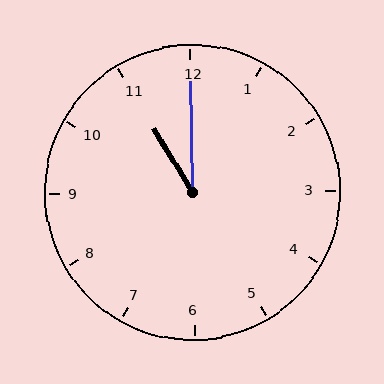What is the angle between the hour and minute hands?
Approximately 30 degrees.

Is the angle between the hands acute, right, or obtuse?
It is acute.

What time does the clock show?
11:00.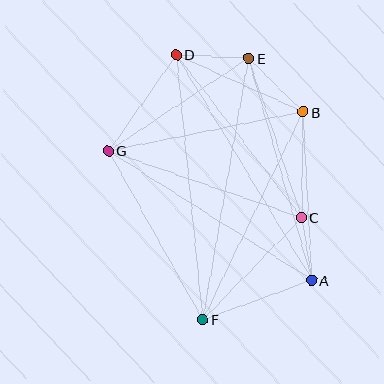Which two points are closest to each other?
Points A and C are closest to each other.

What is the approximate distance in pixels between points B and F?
The distance between B and F is approximately 231 pixels.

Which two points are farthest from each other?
Points D and F are farthest from each other.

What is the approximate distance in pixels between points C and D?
The distance between C and D is approximately 206 pixels.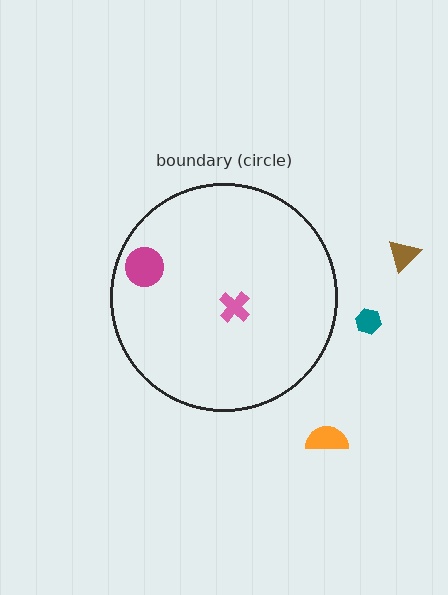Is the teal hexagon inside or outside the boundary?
Outside.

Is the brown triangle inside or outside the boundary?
Outside.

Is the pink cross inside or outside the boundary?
Inside.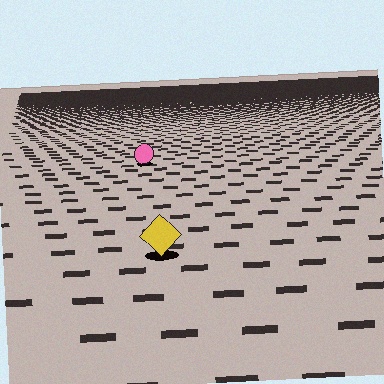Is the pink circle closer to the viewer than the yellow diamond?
No. The yellow diamond is closer — you can tell from the texture gradient: the ground texture is coarser near it.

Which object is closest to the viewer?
The yellow diamond is closest. The texture marks near it are larger and more spread out.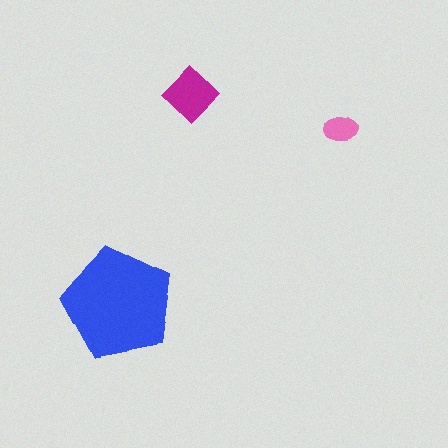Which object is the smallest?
The pink ellipse.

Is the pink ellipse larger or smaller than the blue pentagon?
Smaller.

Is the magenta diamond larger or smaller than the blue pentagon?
Smaller.